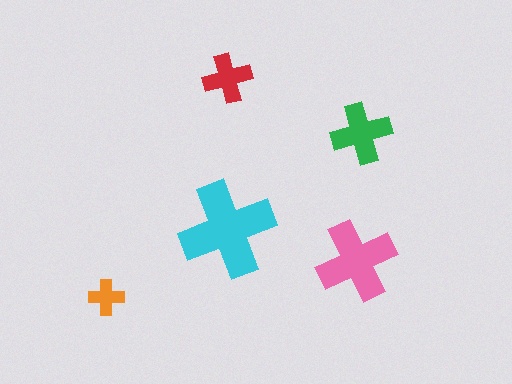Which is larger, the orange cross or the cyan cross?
The cyan one.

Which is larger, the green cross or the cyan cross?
The cyan one.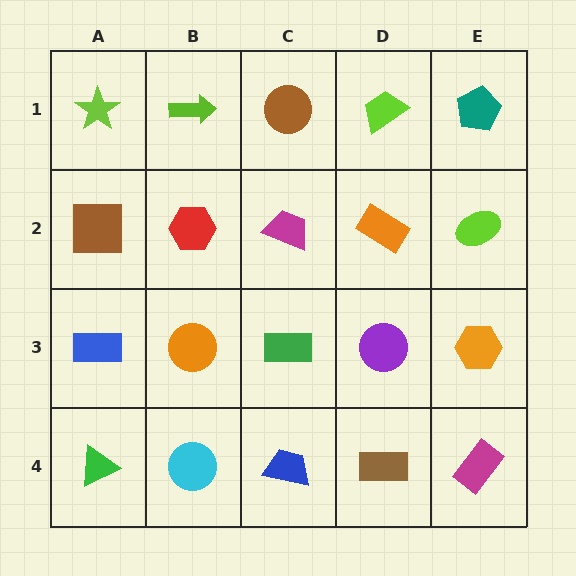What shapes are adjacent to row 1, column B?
A red hexagon (row 2, column B), a lime star (row 1, column A), a brown circle (row 1, column C).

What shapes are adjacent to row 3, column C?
A magenta trapezoid (row 2, column C), a blue trapezoid (row 4, column C), an orange circle (row 3, column B), a purple circle (row 3, column D).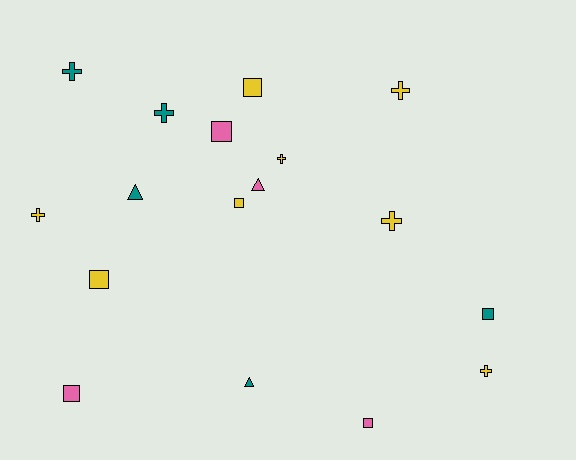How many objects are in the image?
There are 17 objects.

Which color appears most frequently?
Yellow, with 8 objects.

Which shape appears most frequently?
Square, with 7 objects.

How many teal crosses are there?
There are 2 teal crosses.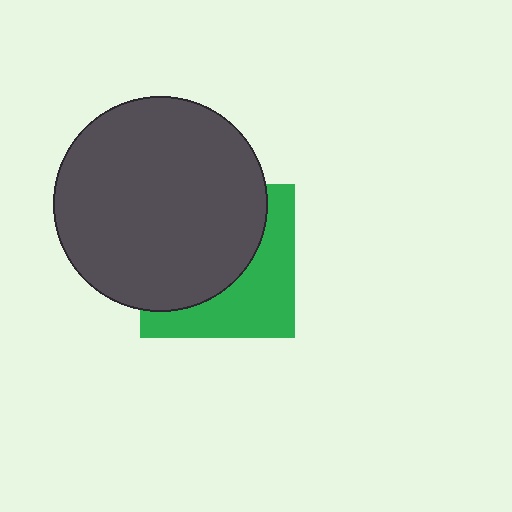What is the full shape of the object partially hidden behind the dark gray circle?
The partially hidden object is a green square.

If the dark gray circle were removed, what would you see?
You would see the complete green square.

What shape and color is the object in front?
The object in front is a dark gray circle.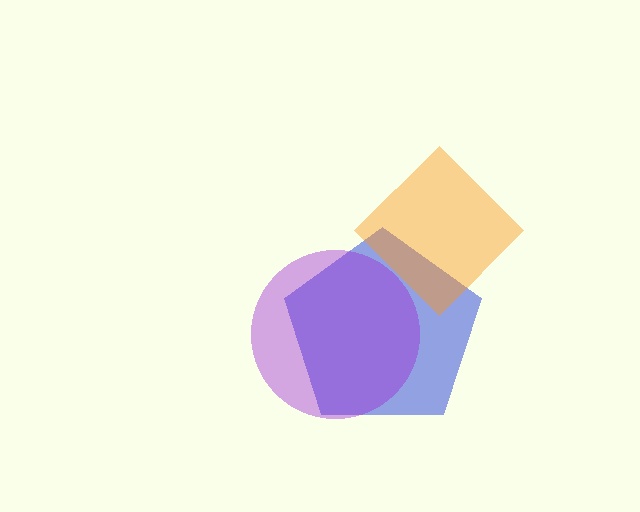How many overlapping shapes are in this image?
There are 3 overlapping shapes in the image.